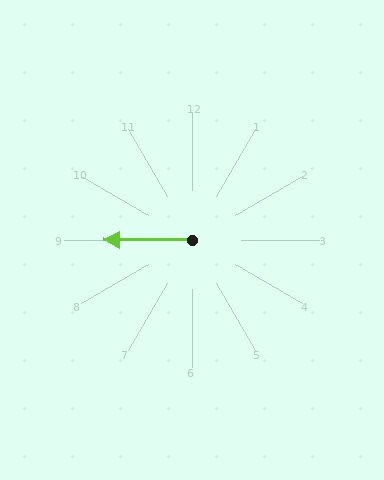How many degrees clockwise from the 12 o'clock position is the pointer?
Approximately 270 degrees.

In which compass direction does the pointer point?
West.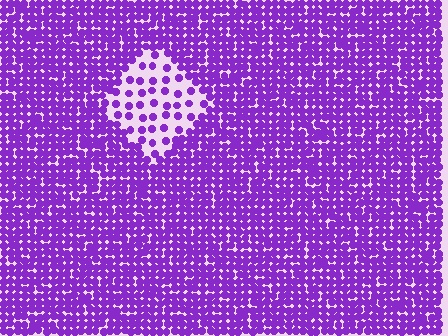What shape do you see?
I see a diamond.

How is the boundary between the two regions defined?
The boundary is defined by a change in element density (approximately 3.0x ratio). All elements are the same color, size, and shape.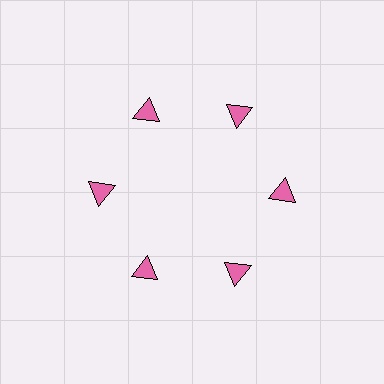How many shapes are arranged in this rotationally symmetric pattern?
There are 6 shapes, arranged in 6 groups of 1.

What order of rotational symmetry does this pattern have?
This pattern has 6-fold rotational symmetry.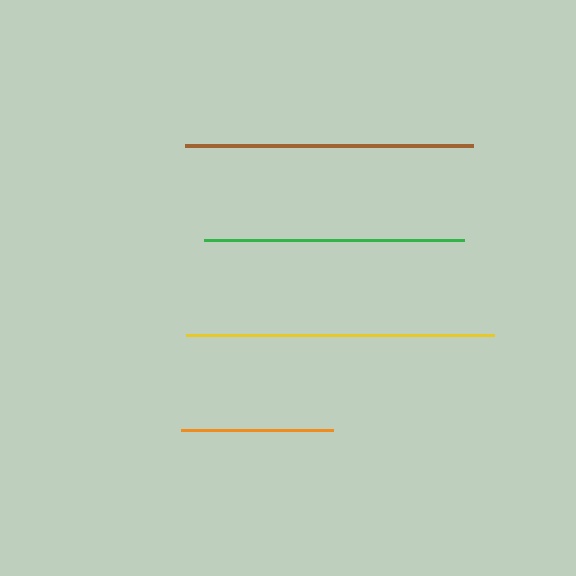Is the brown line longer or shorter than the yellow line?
The yellow line is longer than the brown line.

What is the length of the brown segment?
The brown segment is approximately 288 pixels long.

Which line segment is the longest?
The yellow line is the longest at approximately 309 pixels.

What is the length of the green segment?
The green segment is approximately 260 pixels long.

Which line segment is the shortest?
The orange line is the shortest at approximately 152 pixels.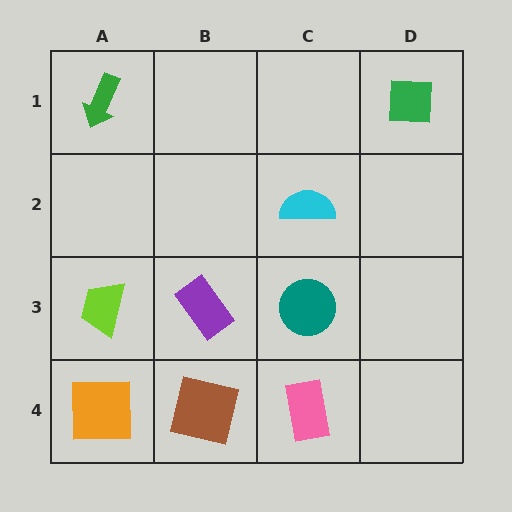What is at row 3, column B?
A purple rectangle.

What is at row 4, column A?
An orange square.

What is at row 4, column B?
A brown square.